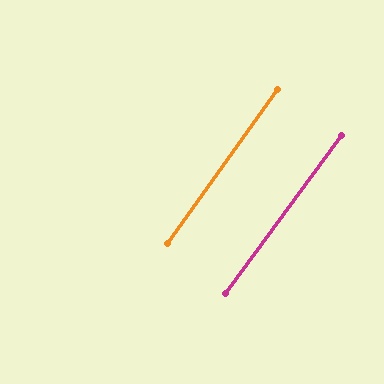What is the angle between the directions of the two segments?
Approximately 1 degree.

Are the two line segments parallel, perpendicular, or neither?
Parallel — their directions differ by only 0.9°.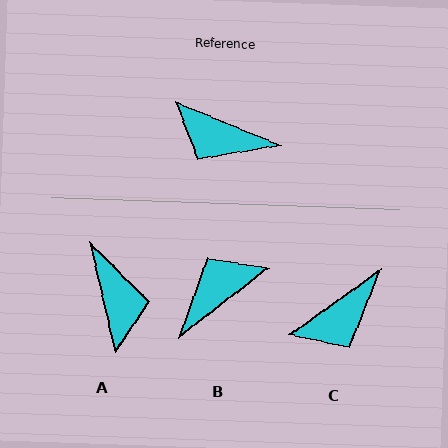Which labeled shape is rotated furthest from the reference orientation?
A, about 125 degrees away.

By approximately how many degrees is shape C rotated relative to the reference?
Approximately 58 degrees counter-clockwise.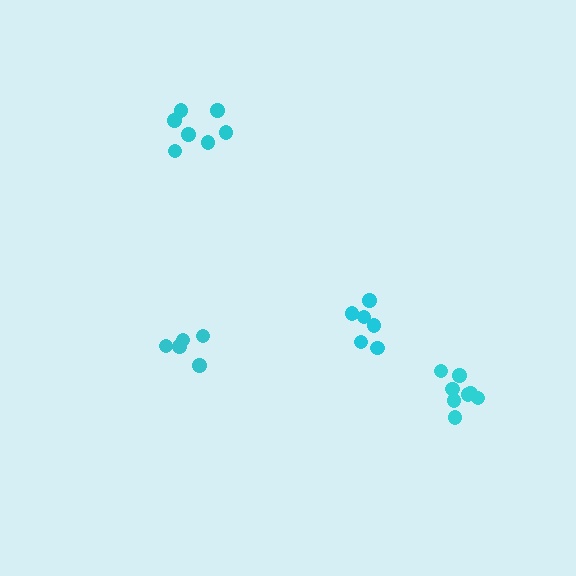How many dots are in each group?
Group 1: 8 dots, Group 2: 7 dots, Group 3: 6 dots, Group 4: 5 dots (26 total).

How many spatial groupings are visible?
There are 4 spatial groupings.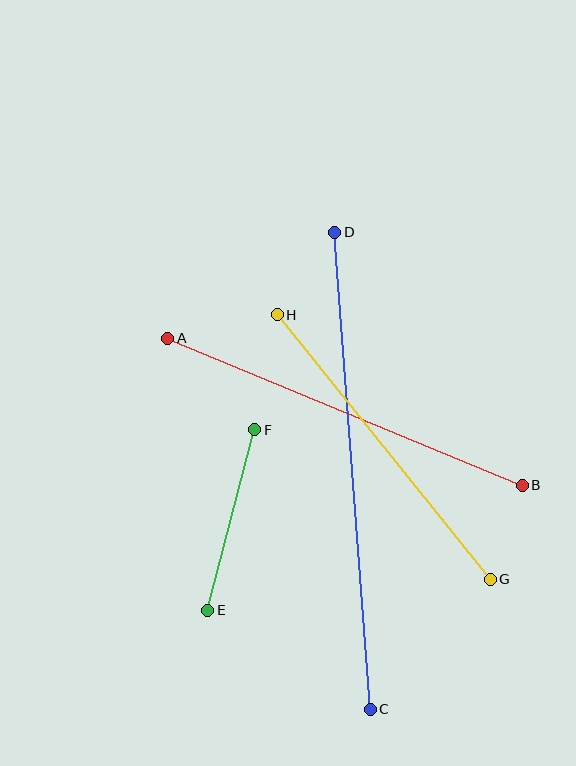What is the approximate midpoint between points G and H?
The midpoint is at approximately (384, 447) pixels.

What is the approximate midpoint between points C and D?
The midpoint is at approximately (352, 471) pixels.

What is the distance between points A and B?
The distance is approximately 384 pixels.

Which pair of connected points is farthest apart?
Points C and D are farthest apart.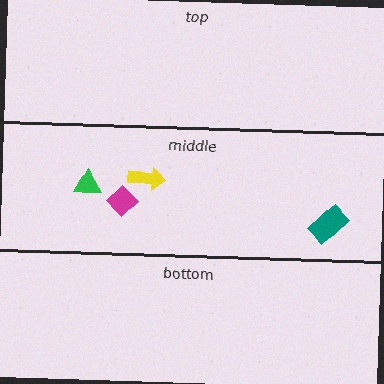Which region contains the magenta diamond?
The middle region.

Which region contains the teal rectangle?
The middle region.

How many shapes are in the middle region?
4.